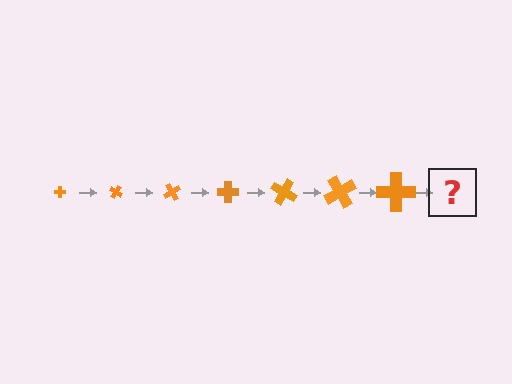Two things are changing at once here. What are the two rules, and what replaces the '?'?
The two rules are that the cross grows larger each step and it rotates 30 degrees each step. The '?' should be a cross, larger than the previous one and rotated 210 degrees from the start.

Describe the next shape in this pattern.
It should be a cross, larger than the previous one and rotated 210 degrees from the start.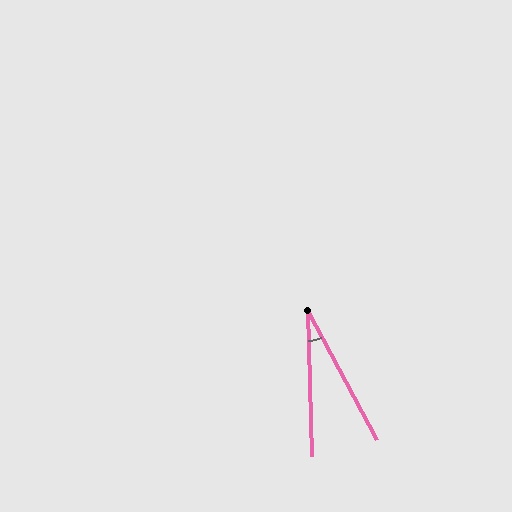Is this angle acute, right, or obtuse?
It is acute.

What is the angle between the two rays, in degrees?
Approximately 27 degrees.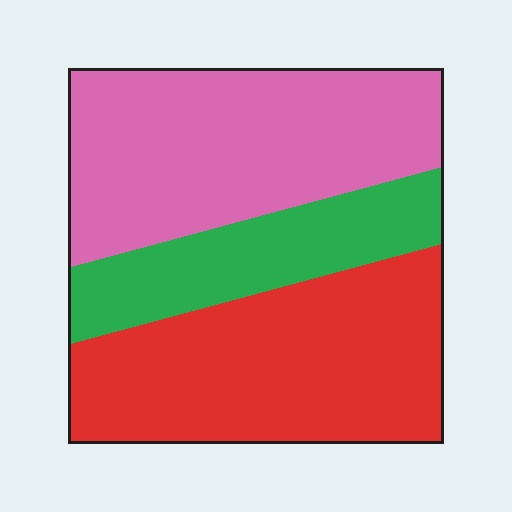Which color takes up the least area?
Green, at roughly 20%.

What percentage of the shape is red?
Red takes up between a quarter and a half of the shape.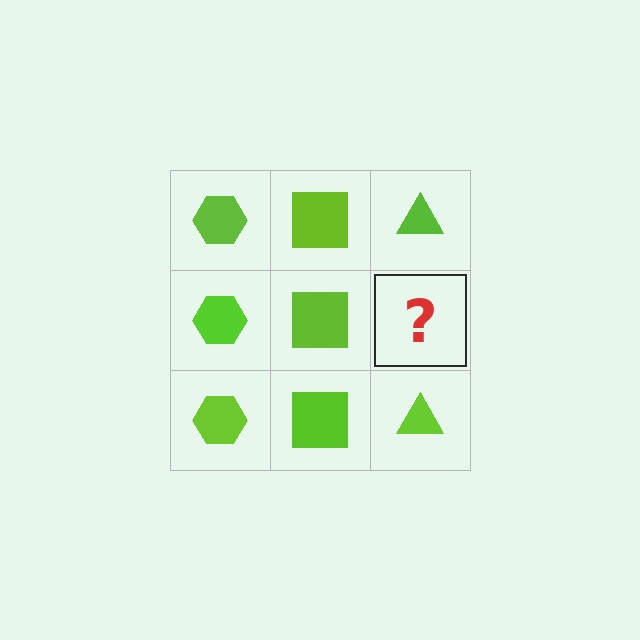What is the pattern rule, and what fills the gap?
The rule is that each column has a consistent shape. The gap should be filled with a lime triangle.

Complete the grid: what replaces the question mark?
The question mark should be replaced with a lime triangle.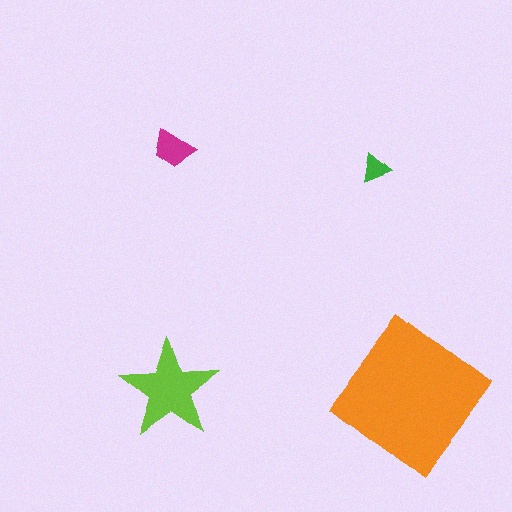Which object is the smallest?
The green triangle.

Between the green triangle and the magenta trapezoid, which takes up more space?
The magenta trapezoid.